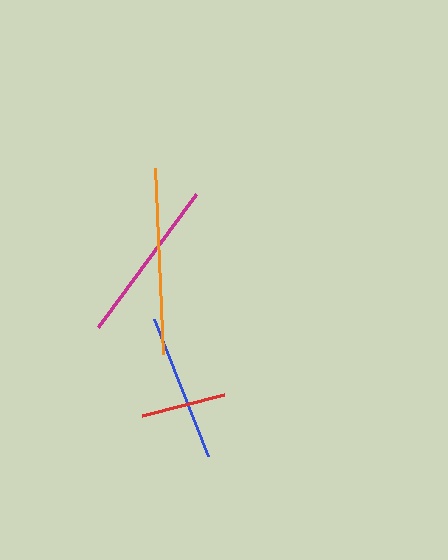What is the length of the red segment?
The red segment is approximately 85 pixels long.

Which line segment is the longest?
The orange line is the longest at approximately 186 pixels.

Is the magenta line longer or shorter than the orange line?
The orange line is longer than the magenta line.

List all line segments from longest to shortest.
From longest to shortest: orange, magenta, blue, red.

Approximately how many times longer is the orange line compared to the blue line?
The orange line is approximately 1.3 times the length of the blue line.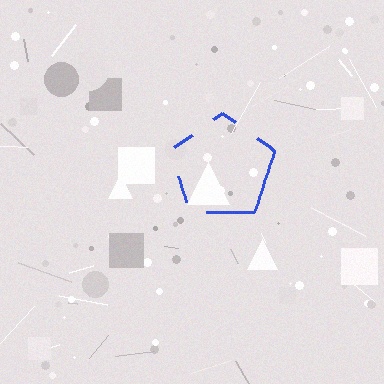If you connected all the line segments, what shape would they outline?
They would outline a pentagon.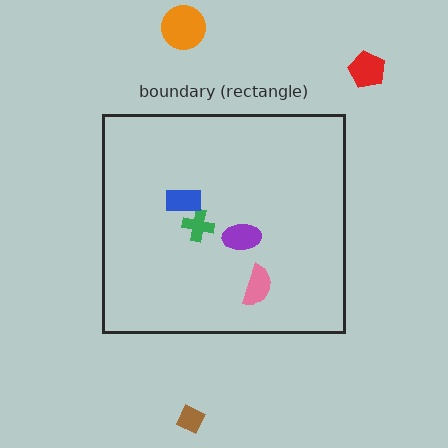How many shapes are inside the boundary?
4 inside, 3 outside.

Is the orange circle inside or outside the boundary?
Outside.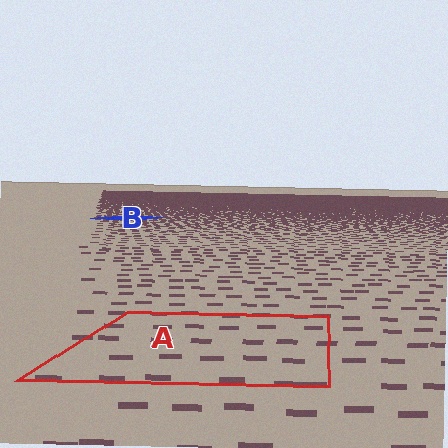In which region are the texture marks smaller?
The texture marks are smaller in region B, because it is farther away.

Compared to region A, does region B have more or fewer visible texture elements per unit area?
Region B has more texture elements per unit area — they are packed more densely because it is farther away.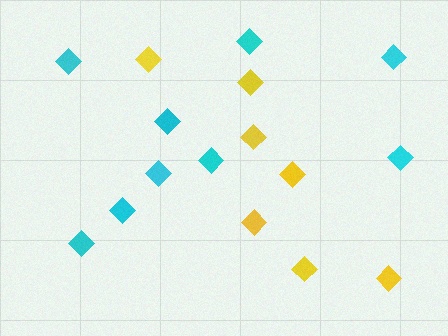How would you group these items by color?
There are 2 groups: one group of yellow diamonds (7) and one group of cyan diamonds (9).